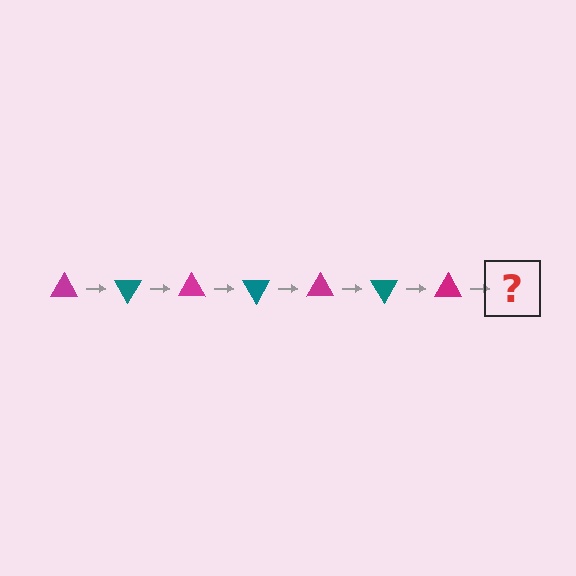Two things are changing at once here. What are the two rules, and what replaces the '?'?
The two rules are that it rotates 60 degrees each step and the color cycles through magenta and teal. The '?' should be a teal triangle, rotated 420 degrees from the start.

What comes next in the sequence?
The next element should be a teal triangle, rotated 420 degrees from the start.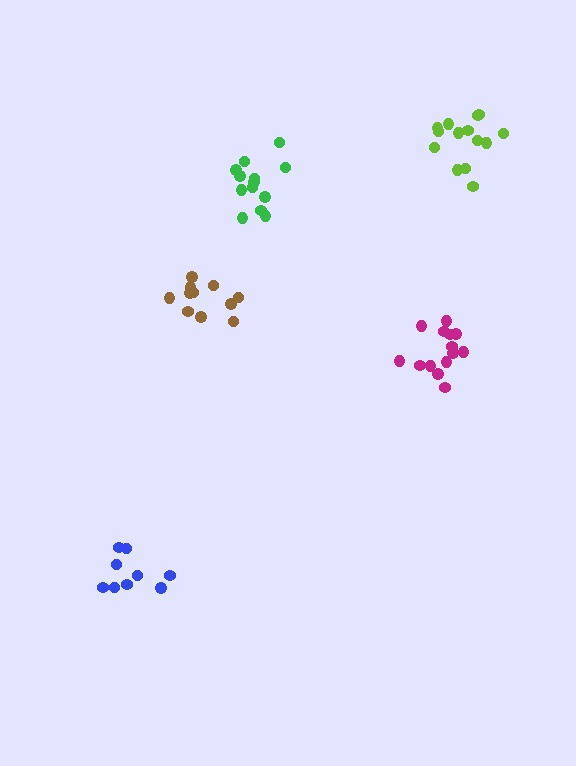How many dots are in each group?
Group 1: 11 dots, Group 2: 13 dots, Group 3: 14 dots, Group 4: 14 dots, Group 5: 9 dots (61 total).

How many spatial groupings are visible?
There are 5 spatial groupings.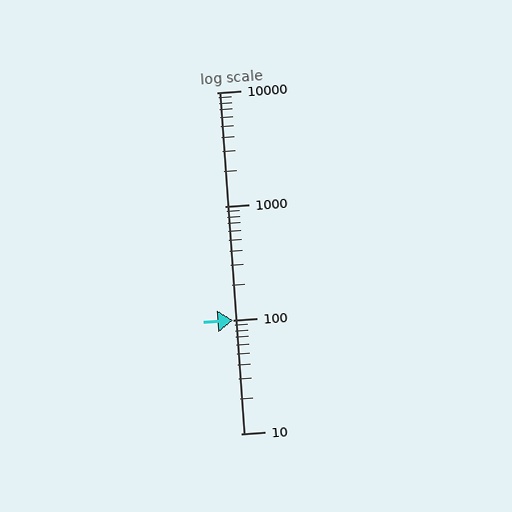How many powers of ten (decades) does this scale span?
The scale spans 3 decades, from 10 to 10000.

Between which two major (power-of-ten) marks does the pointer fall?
The pointer is between 100 and 1000.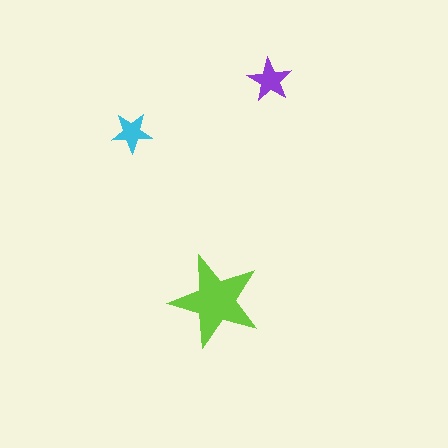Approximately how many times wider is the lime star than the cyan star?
About 2.5 times wider.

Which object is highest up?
The purple star is topmost.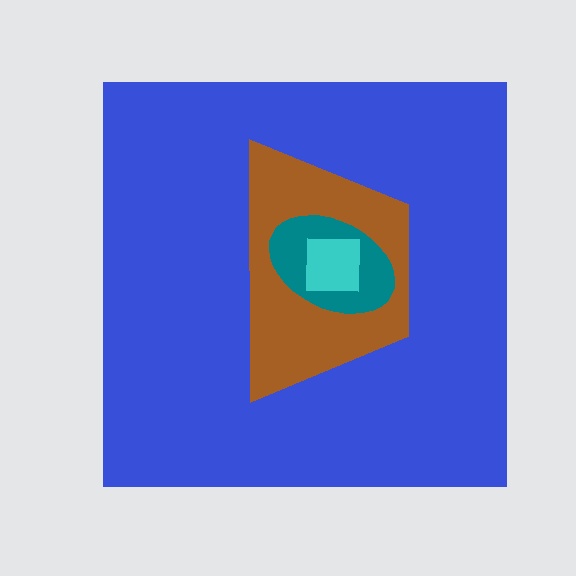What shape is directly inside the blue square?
The brown trapezoid.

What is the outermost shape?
The blue square.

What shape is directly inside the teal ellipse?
The cyan square.